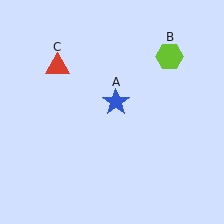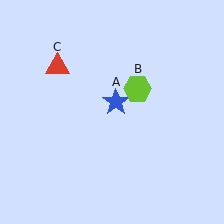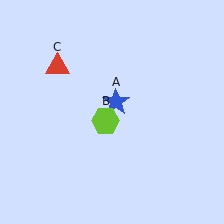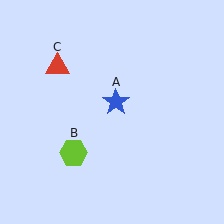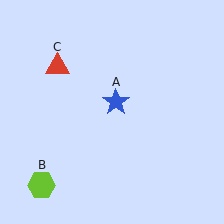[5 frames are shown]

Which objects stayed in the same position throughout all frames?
Blue star (object A) and red triangle (object C) remained stationary.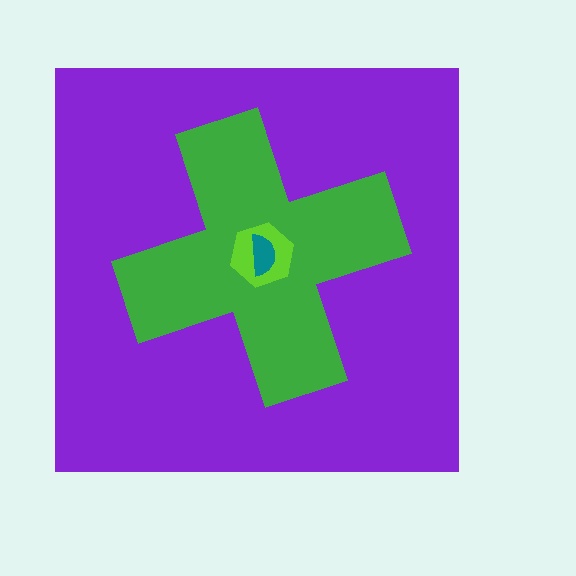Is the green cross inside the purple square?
Yes.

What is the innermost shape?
The teal semicircle.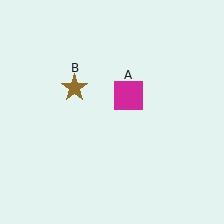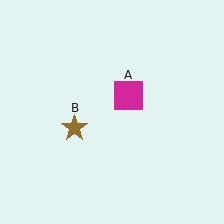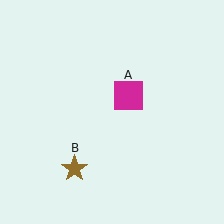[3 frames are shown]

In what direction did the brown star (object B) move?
The brown star (object B) moved down.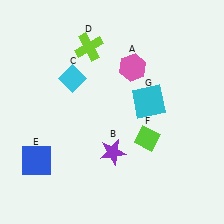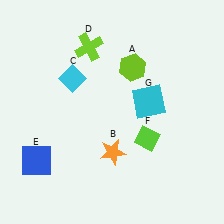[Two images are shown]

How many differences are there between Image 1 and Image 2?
There are 2 differences between the two images.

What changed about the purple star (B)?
In Image 1, B is purple. In Image 2, it changed to orange.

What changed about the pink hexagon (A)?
In Image 1, A is pink. In Image 2, it changed to lime.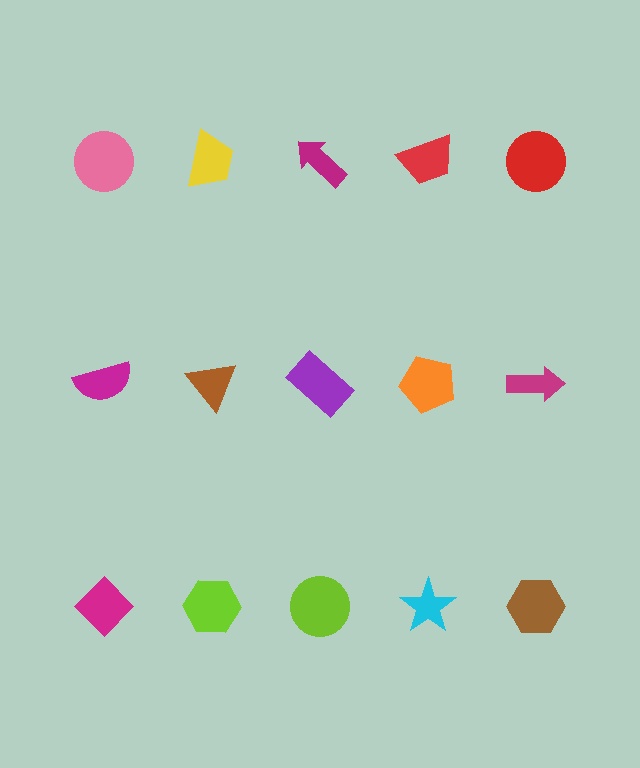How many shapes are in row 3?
5 shapes.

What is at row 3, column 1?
A magenta diamond.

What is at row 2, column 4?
An orange pentagon.